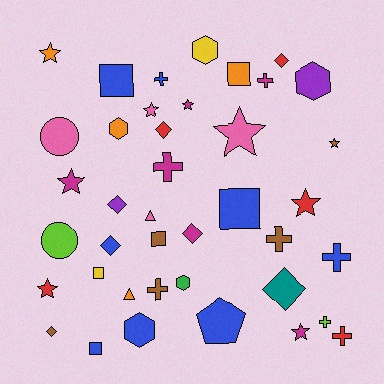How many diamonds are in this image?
There are 7 diamonds.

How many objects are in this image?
There are 40 objects.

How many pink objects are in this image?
There are 4 pink objects.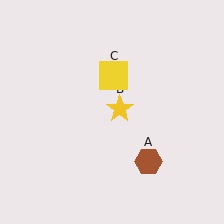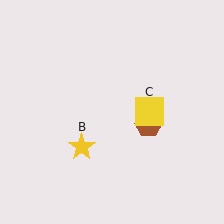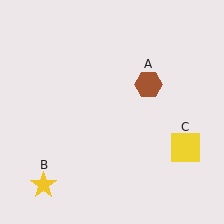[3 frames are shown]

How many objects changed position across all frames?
3 objects changed position: brown hexagon (object A), yellow star (object B), yellow square (object C).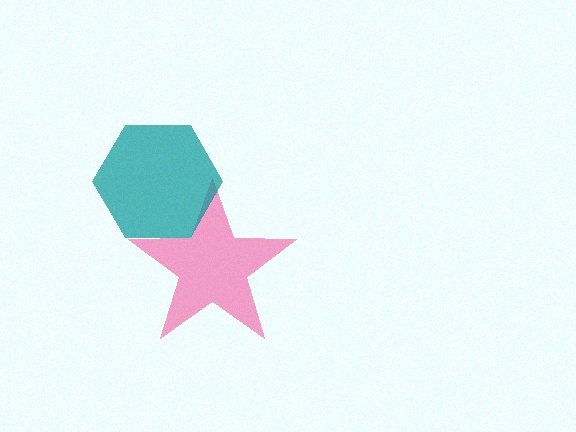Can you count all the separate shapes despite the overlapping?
Yes, there are 2 separate shapes.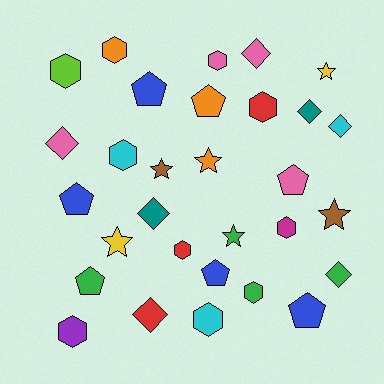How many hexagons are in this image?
There are 10 hexagons.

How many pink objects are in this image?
There are 4 pink objects.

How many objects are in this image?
There are 30 objects.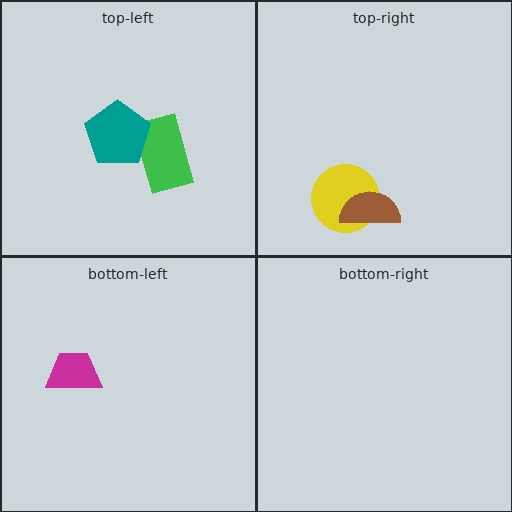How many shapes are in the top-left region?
2.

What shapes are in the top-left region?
The green rectangle, the teal pentagon.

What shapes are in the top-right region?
The yellow circle, the brown semicircle.